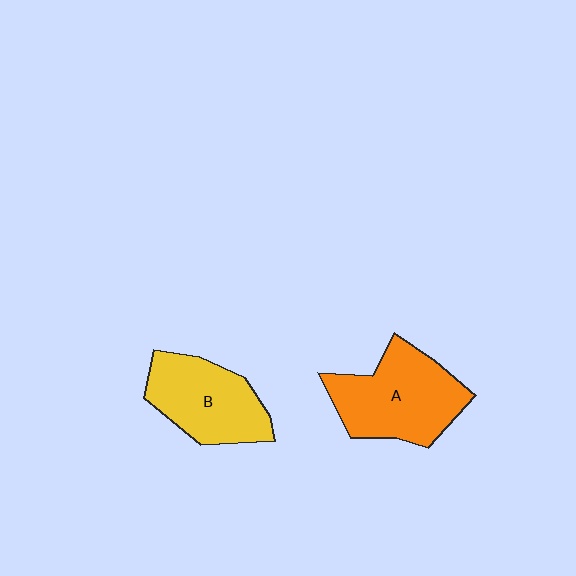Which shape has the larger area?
Shape A (orange).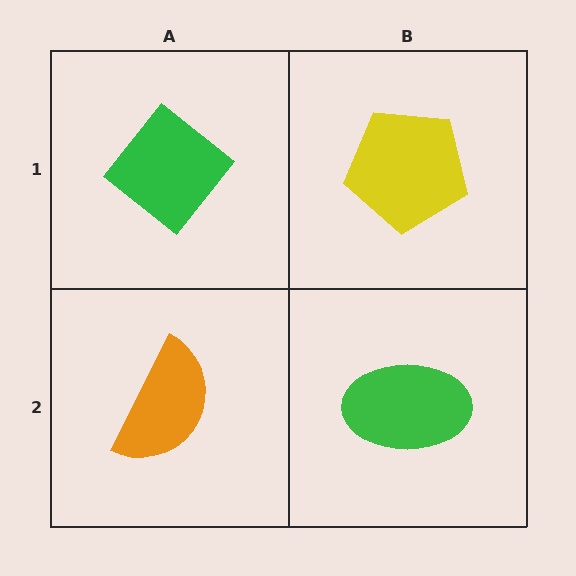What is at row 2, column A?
An orange semicircle.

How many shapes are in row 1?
2 shapes.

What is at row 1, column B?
A yellow pentagon.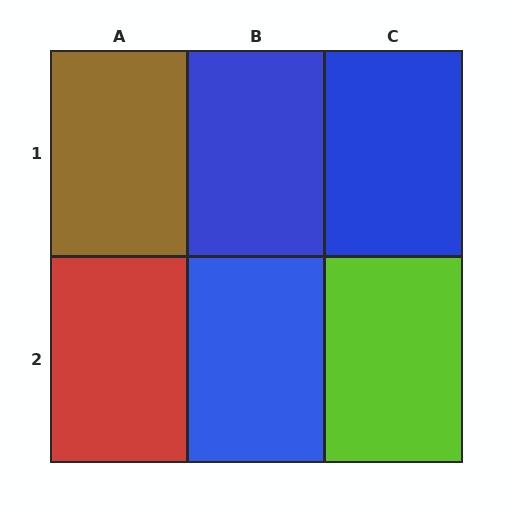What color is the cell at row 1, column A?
Brown.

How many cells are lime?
1 cell is lime.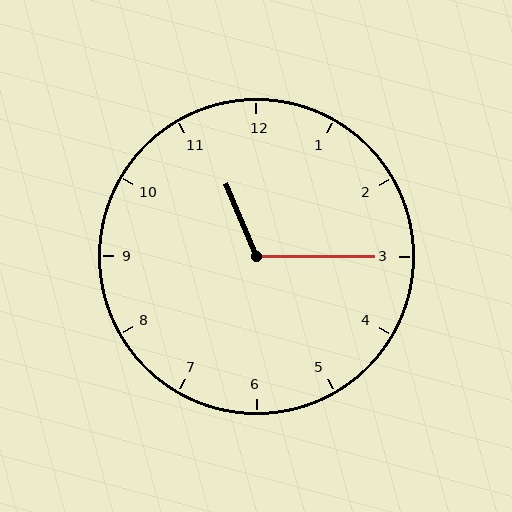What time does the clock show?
11:15.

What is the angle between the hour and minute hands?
Approximately 112 degrees.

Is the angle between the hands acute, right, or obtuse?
It is obtuse.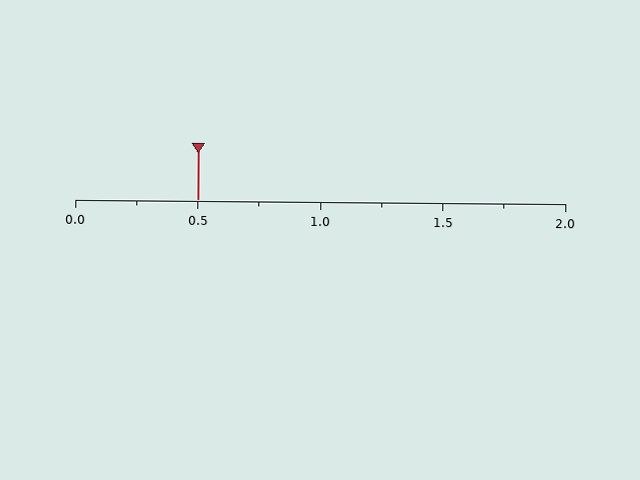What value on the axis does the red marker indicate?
The marker indicates approximately 0.5.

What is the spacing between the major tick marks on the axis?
The major ticks are spaced 0.5 apart.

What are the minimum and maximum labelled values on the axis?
The axis runs from 0.0 to 2.0.